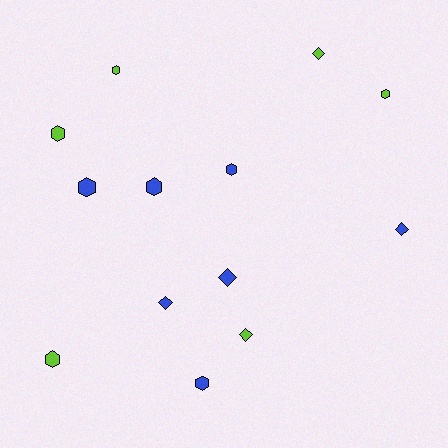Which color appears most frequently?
Blue, with 7 objects.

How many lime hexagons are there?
There are 4 lime hexagons.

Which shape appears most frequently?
Hexagon, with 8 objects.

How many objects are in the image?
There are 13 objects.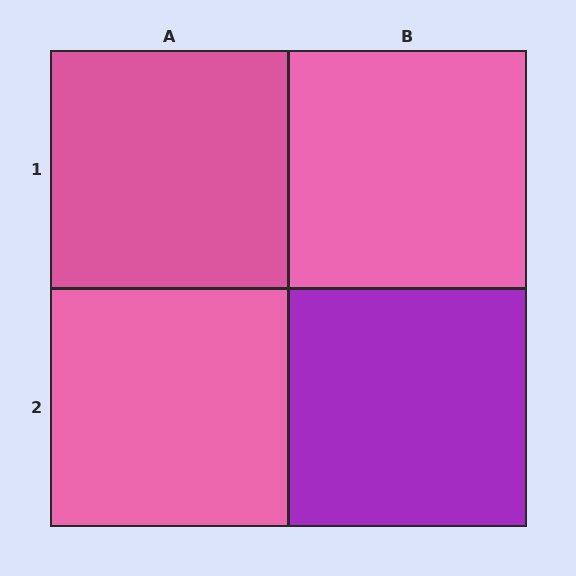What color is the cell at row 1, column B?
Pink.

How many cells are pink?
3 cells are pink.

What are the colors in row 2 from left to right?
Pink, purple.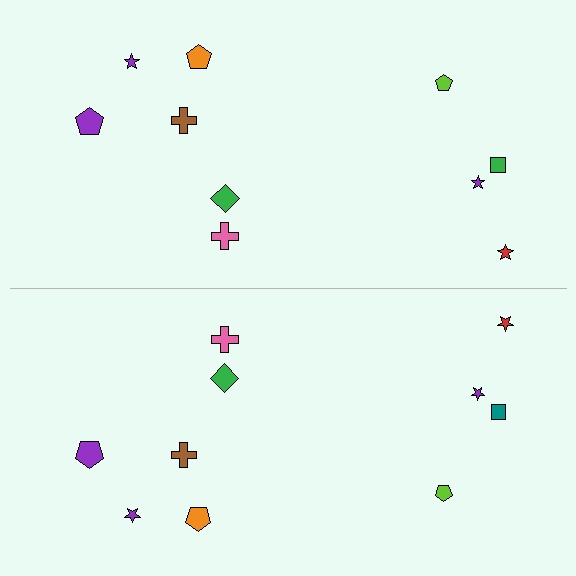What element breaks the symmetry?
The teal square on the bottom side breaks the symmetry — its mirror counterpart is green.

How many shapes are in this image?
There are 20 shapes in this image.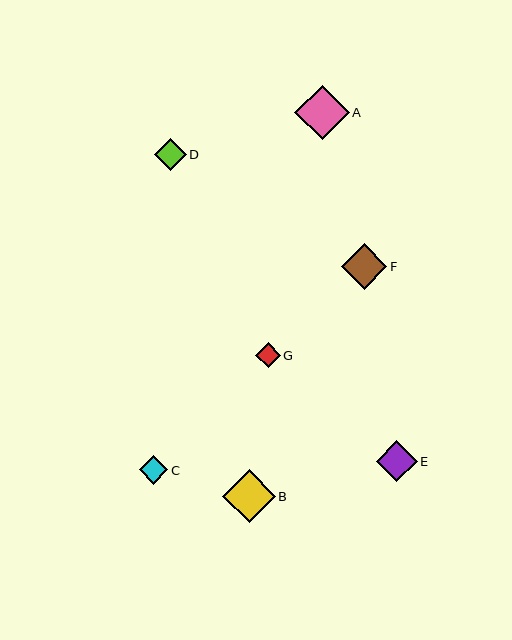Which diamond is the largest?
Diamond A is the largest with a size of approximately 54 pixels.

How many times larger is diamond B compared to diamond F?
Diamond B is approximately 1.2 times the size of diamond F.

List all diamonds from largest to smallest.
From largest to smallest: A, B, F, E, D, C, G.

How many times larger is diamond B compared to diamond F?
Diamond B is approximately 1.2 times the size of diamond F.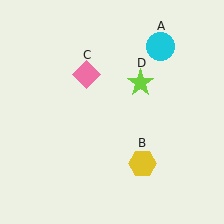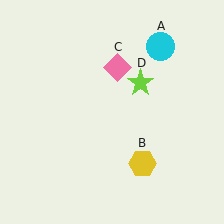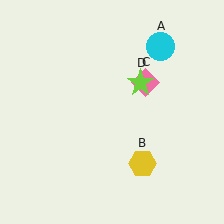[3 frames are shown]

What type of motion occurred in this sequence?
The pink diamond (object C) rotated clockwise around the center of the scene.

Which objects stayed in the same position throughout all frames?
Cyan circle (object A) and yellow hexagon (object B) and lime star (object D) remained stationary.